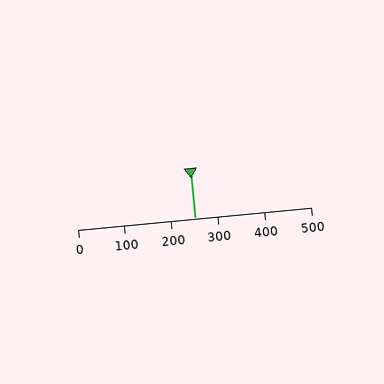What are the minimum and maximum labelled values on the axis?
The axis runs from 0 to 500.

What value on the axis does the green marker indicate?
The marker indicates approximately 250.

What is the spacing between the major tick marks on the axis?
The major ticks are spaced 100 apart.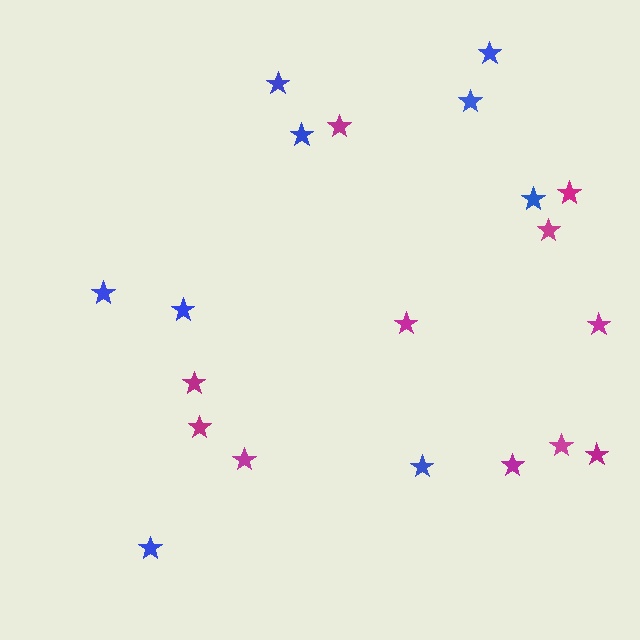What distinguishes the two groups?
There are 2 groups: one group of blue stars (9) and one group of magenta stars (11).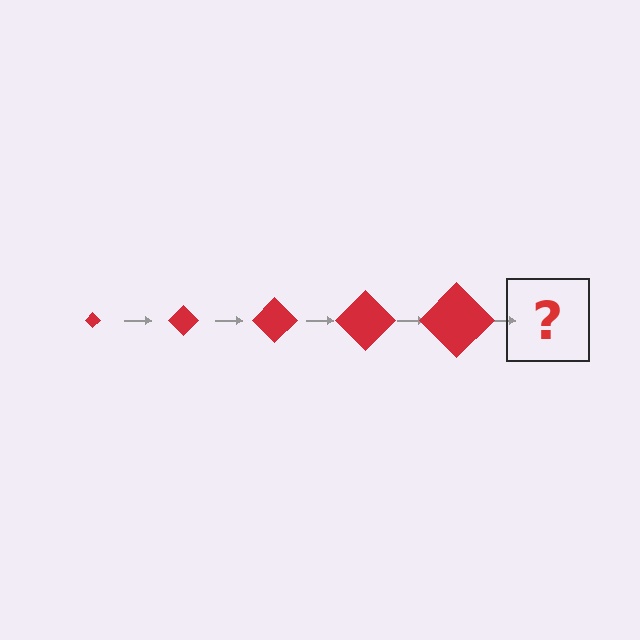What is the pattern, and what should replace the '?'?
The pattern is that the diamond gets progressively larger each step. The '?' should be a red diamond, larger than the previous one.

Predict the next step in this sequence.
The next step is a red diamond, larger than the previous one.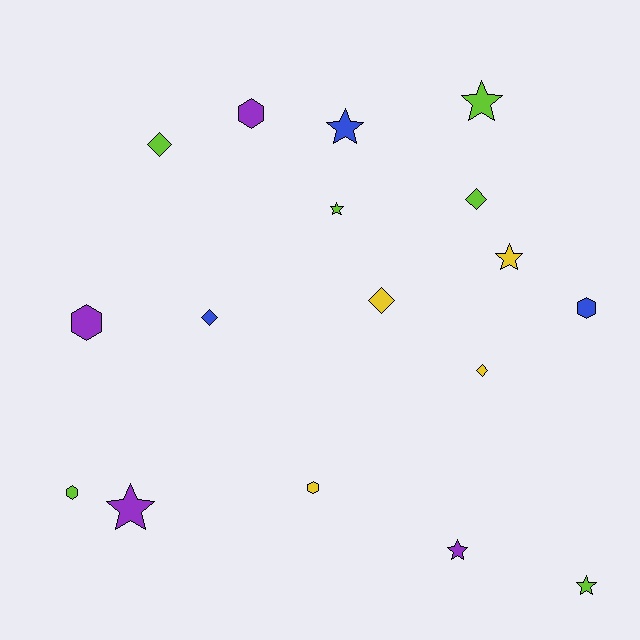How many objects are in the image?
There are 17 objects.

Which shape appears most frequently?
Star, with 7 objects.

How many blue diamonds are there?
There is 1 blue diamond.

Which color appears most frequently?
Lime, with 6 objects.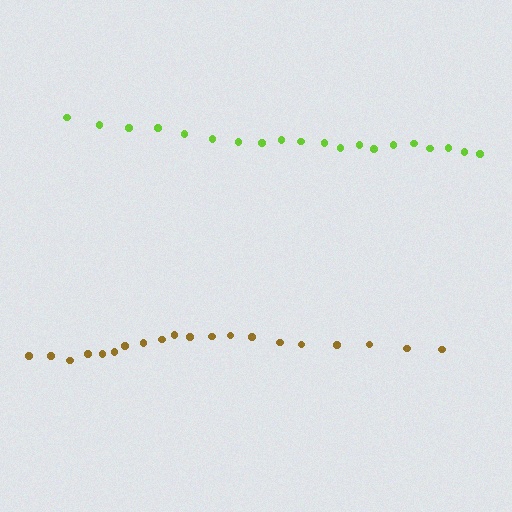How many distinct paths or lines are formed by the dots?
There are 2 distinct paths.